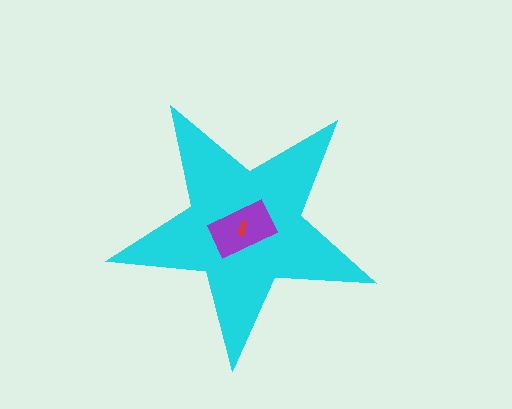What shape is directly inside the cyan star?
The purple rectangle.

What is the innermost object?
The red arrow.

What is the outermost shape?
The cyan star.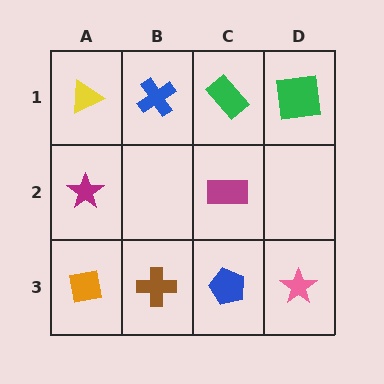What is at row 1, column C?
A green rectangle.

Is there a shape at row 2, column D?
No, that cell is empty.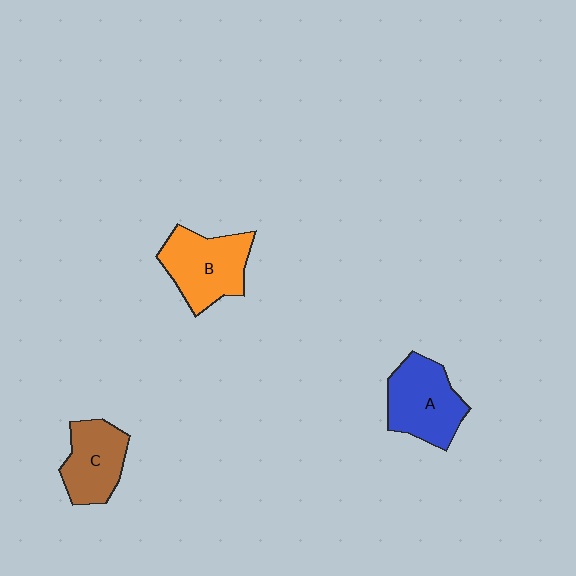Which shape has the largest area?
Shape B (orange).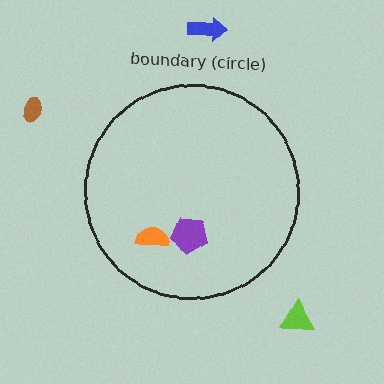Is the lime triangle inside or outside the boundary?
Outside.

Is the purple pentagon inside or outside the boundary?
Inside.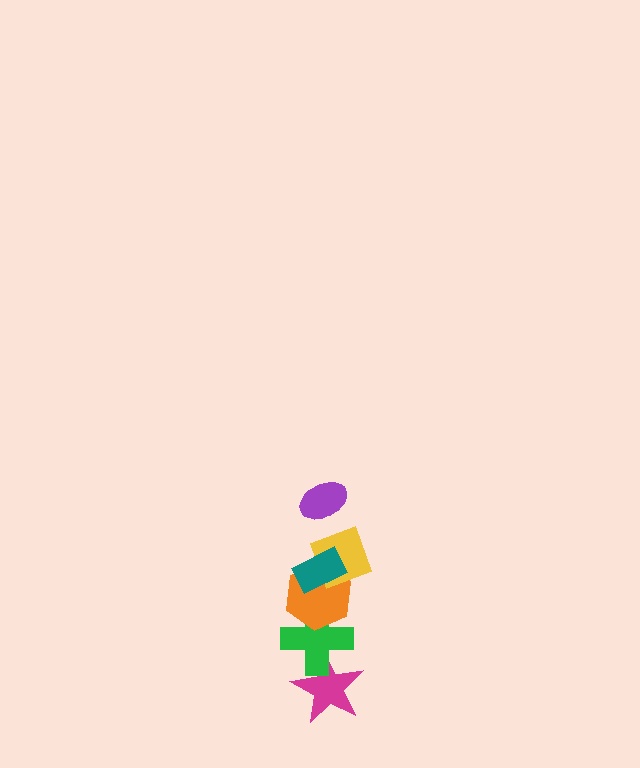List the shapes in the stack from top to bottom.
From top to bottom: the purple ellipse, the teal rectangle, the yellow diamond, the orange hexagon, the green cross, the magenta star.